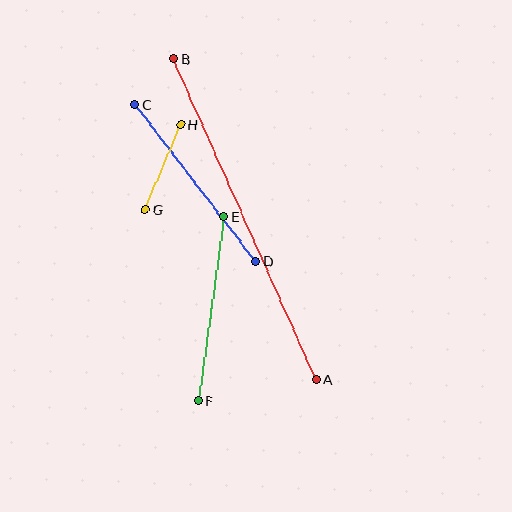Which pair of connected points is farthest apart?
Points A and B are farthest apart.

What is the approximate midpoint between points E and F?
The midpoint is at approximately (211, 309) pixels.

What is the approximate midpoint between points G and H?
The midpoint is at approximately (163, 167) pixels.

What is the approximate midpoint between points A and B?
The midpoint is at approximately (245, 219) pixels.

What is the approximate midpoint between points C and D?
The midpoint is at approximately (195, 183) pixels.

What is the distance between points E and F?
The distance is approximately 186 pixels.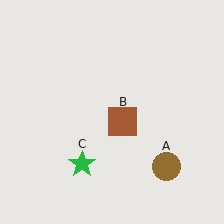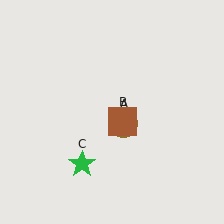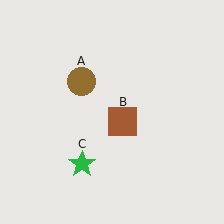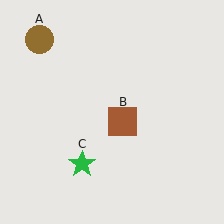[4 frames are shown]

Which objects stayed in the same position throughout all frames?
Brown square (object B) and green star (object C) remained stationary.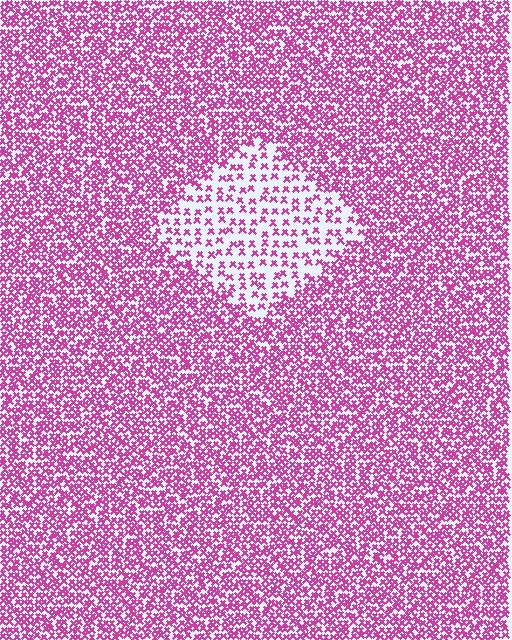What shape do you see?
I see a diamond.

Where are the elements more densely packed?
The elements are more densely packed outside the diamond boundary.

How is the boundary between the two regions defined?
The boundary is defined by a change in element density (approximately 2.5x ratio). All elements are the same color, size, and shape.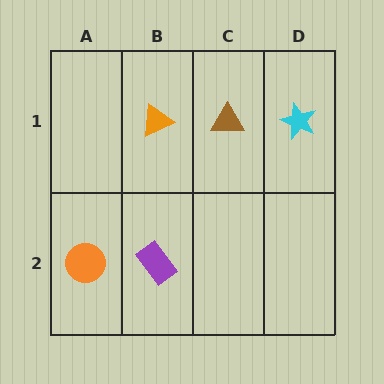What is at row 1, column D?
A cyan star.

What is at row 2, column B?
A purple rectangle.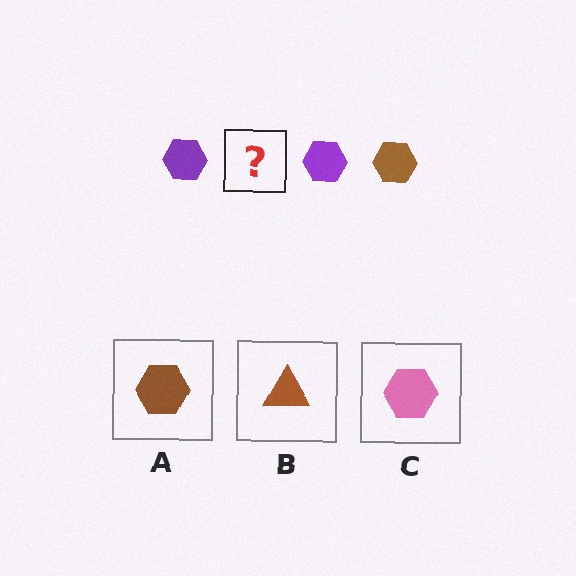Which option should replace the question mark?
Option A.